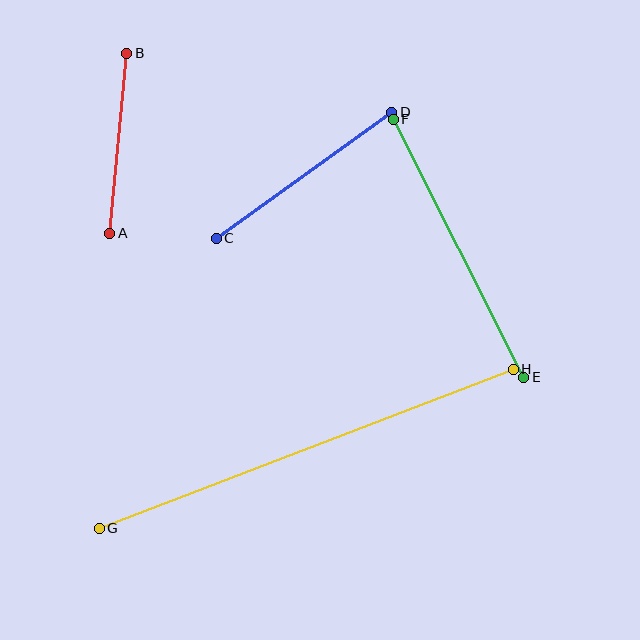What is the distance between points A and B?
The distance is approximately 181 pixels.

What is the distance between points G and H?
The distance is approximately 443 pixels.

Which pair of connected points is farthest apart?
Points G and H are farthest apart.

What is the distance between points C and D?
The distance is approximately 216 pixels.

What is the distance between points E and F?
The distance is approximately 289 pixels.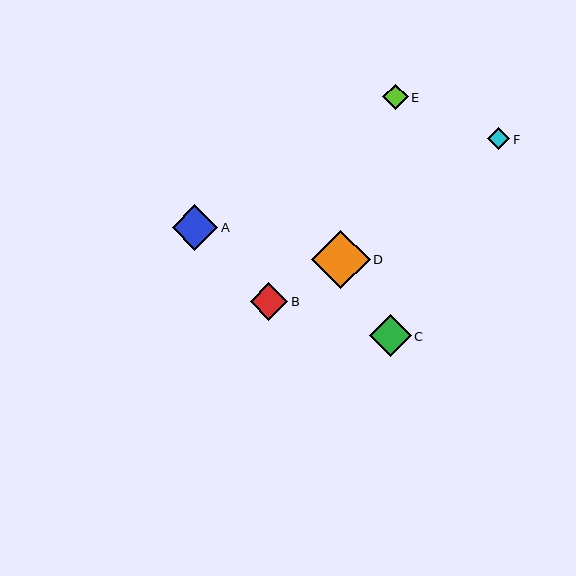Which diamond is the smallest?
Diamond F is the smallest with a size of approximately 22 pixels.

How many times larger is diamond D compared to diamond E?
Diamond D is approximately 2.3 times the size of diamond E.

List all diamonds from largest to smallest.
From largest to smallest: D, A, C, B, E, F.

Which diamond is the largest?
Diamond D is the largest with a size of approximately 59 pixels.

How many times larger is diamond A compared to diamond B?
Diamond A is approximately 1.2 times the size of diamond B.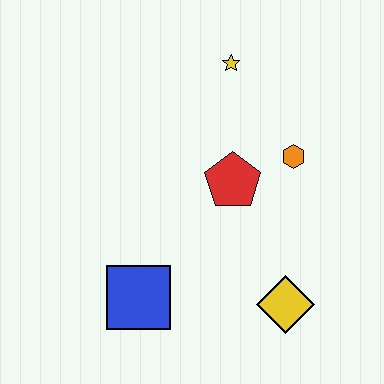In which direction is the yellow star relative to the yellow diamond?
The yellow star is above the yellow diamond.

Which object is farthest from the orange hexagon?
The blue square is farthest from the orange hexagon.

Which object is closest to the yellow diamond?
The red pentagon is closest to the yellow diamond.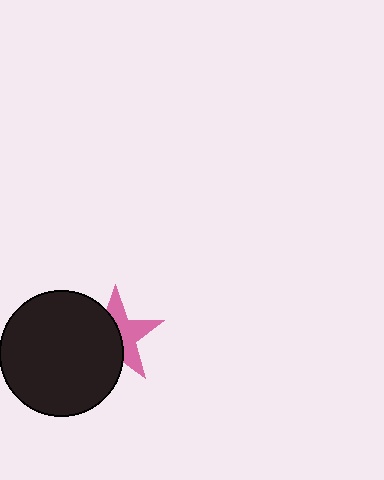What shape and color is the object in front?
The object in front is a black circle.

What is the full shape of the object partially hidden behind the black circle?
The partially hidden object is a pink star.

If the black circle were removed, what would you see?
You would see the complete pink star.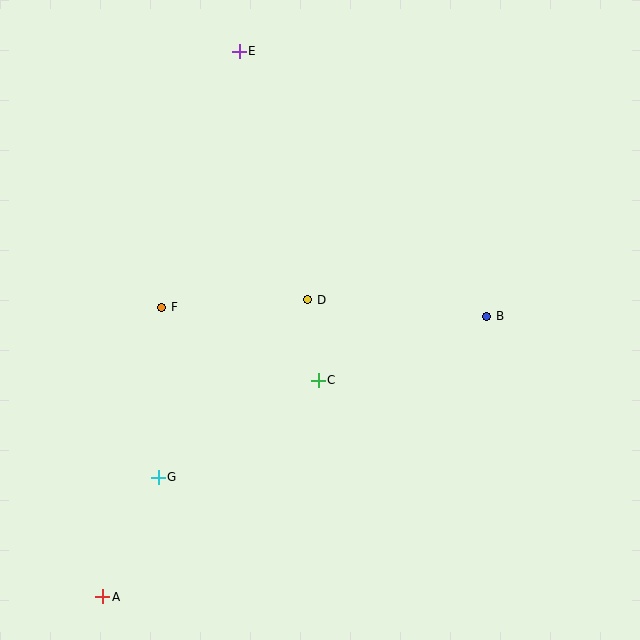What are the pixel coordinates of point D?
Point D is at (308, 300).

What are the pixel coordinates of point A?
Point A is at (103, 597).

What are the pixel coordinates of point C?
Point C is at (318, 380).